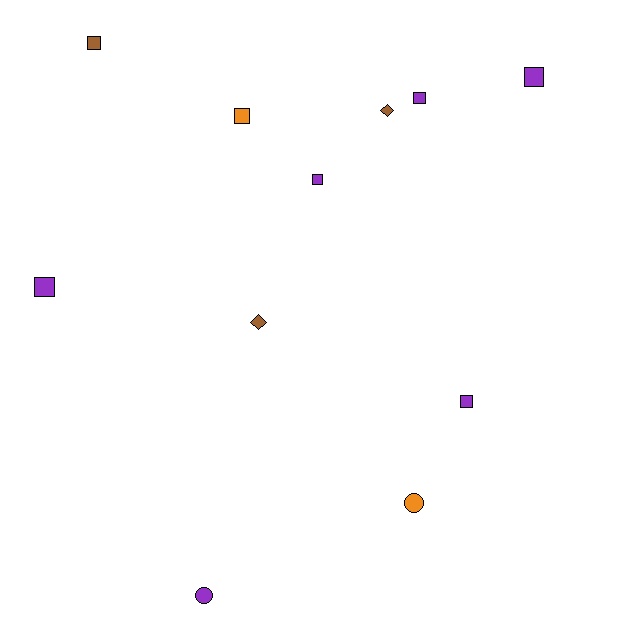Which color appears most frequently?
Purple, with 6 objects.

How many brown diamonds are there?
There are 2 brown diamonds.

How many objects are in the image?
There are 11 objects.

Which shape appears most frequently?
Square, with 7 objects.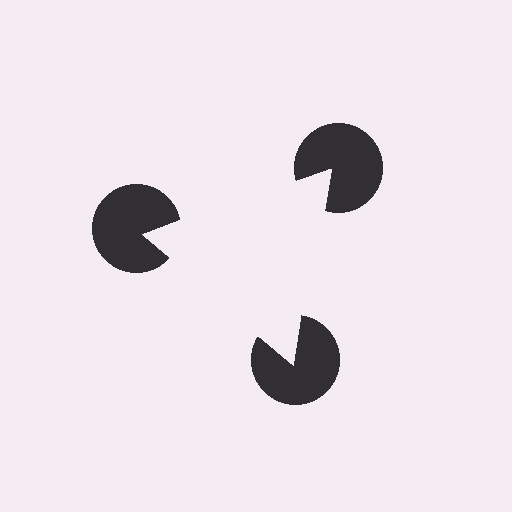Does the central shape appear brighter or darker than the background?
It typically appears slightly brighter than the background, even though no actual brightness change is drawn.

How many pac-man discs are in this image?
There are 3 — one at each vertex of the illusory triangle.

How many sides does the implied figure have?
3 sides.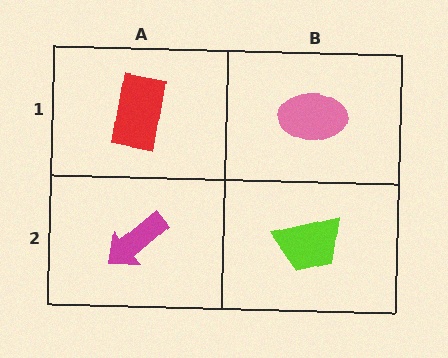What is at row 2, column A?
A magenta arrow.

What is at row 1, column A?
A red rectangle.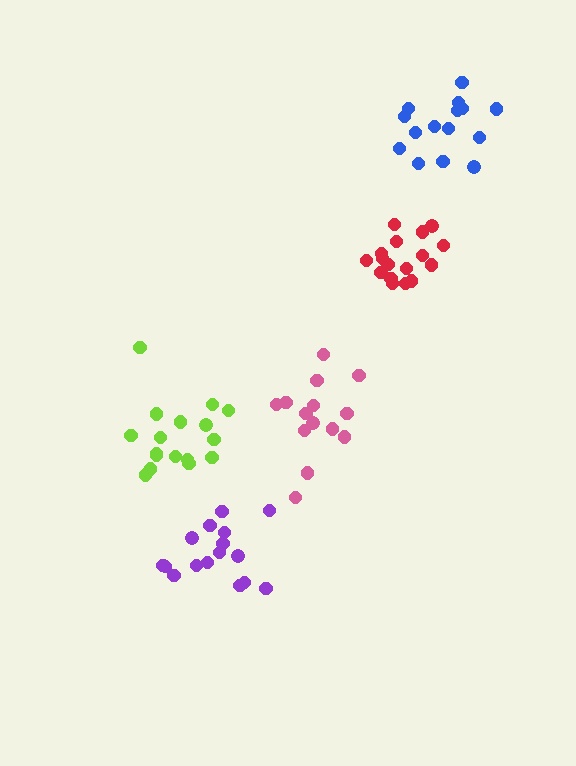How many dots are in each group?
Group 1: 15 dots, Group 2: 17 dots, Group 3: 17 dots, Group 4: 14 dots, Group 5: 17 dots (80 total).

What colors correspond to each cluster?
The clusters are colored: blue, red, purple, pink, lime.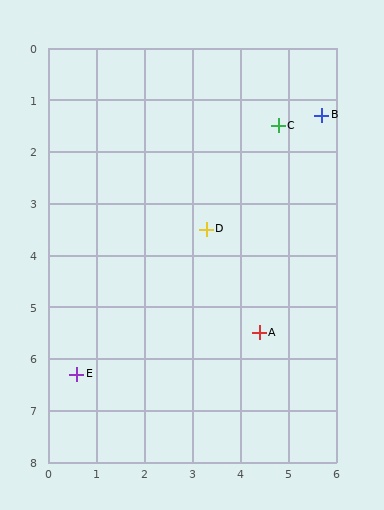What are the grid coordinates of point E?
Point E is at approximately (0.6, 6.3).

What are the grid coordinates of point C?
Point C is at approximately (4.8, 1.5).